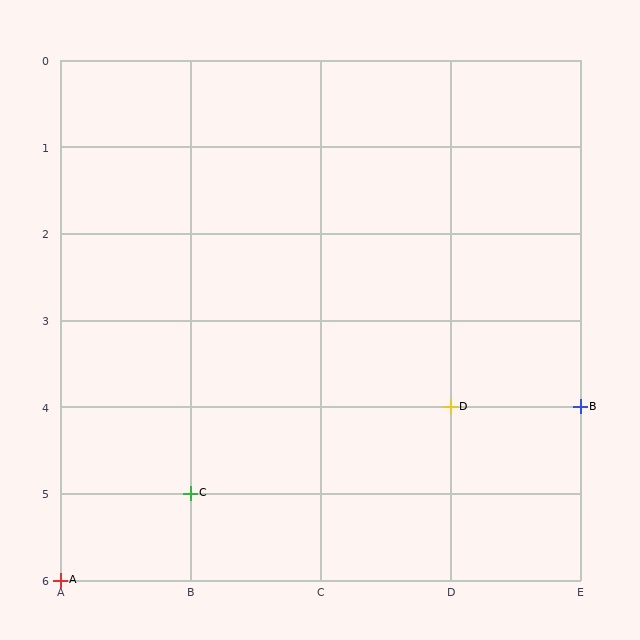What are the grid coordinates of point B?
Point B is at grid coordinates (E, 4).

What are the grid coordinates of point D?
Point D is at grid coordinates (D, 4).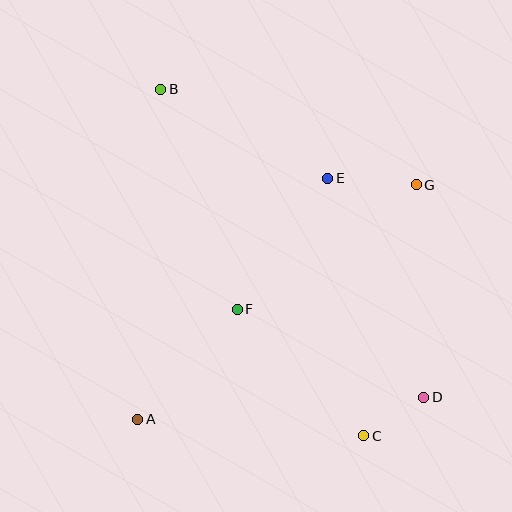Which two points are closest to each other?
Points C and D are closest to each other.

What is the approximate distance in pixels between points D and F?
The distance between D and F is approximately 206 pixels.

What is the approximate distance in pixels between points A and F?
The distance between A and F is approximately 148 pixels.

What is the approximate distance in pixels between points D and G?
The distance between D and G is approximately 213 pixels.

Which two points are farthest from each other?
Points B and D are farthest from each other.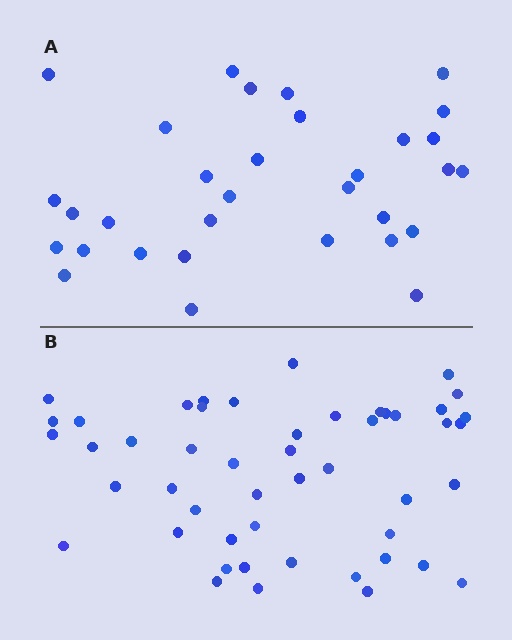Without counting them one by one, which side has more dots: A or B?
Region B (the bottom region) has more dots.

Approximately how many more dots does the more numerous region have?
Region B has approximately 15 more dots than region A.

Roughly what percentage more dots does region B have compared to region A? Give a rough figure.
About 55% more.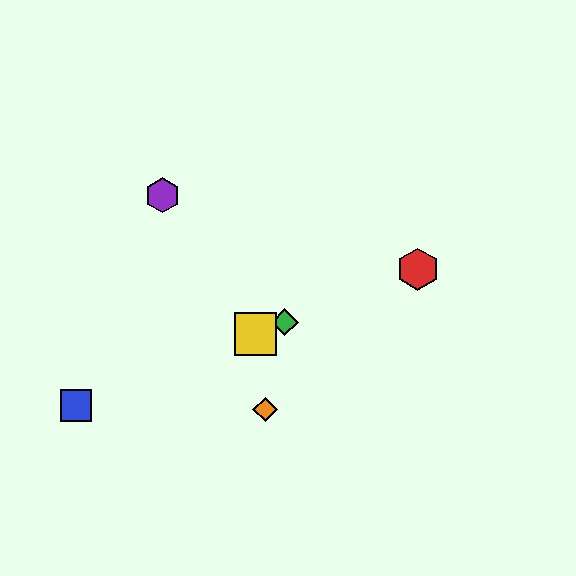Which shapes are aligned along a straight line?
The red hexagon, the blue square, the green diamond, the yellow square are aligned along a straight line.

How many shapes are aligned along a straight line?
4 shapes (the red hexagon, the blue square, the green diamond, the yellow square) are aligned along a straight line.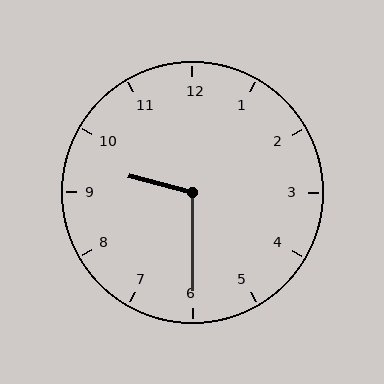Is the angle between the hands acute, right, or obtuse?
It is obtuse.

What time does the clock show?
9:30.